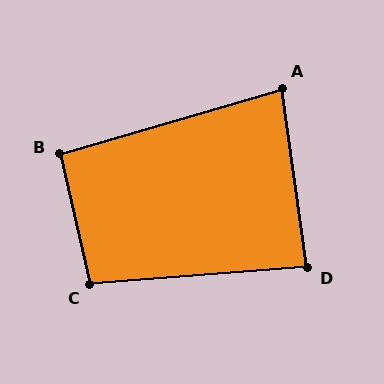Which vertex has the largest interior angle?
C, at approximately 99 degrees.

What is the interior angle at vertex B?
Approximately 93 degrees (approximately right).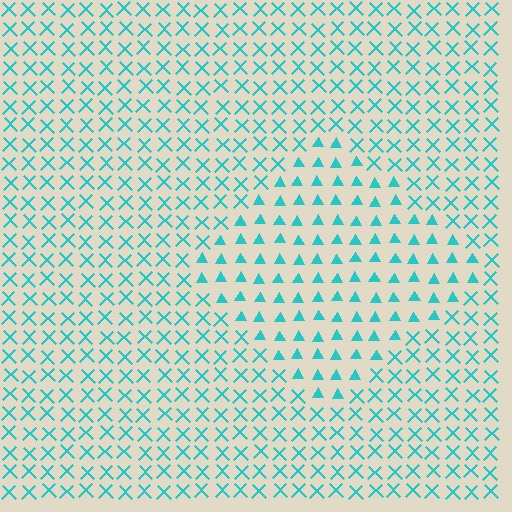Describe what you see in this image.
The image is filled with small cyan elements arranged in a uniform grid. A diamond-shaped region contains triangles, while the surrounding area contains X marks. The boundary is defined purely by the change in element shape.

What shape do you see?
I see a diamond.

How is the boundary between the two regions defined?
The boundary is defined by a change in element shape: triangles inside vs. X marks outside. All elements share the same color and spacing.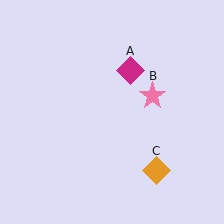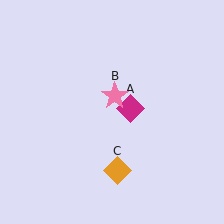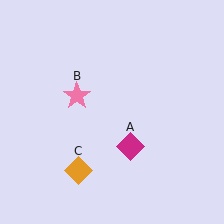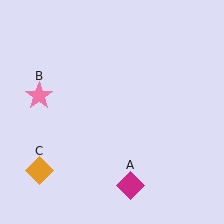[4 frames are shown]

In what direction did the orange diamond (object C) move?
The orange diamond (object C) moved left.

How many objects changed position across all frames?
3 objects changed position: magenta diamond (object A), pink star (object B), orange diamond (object C).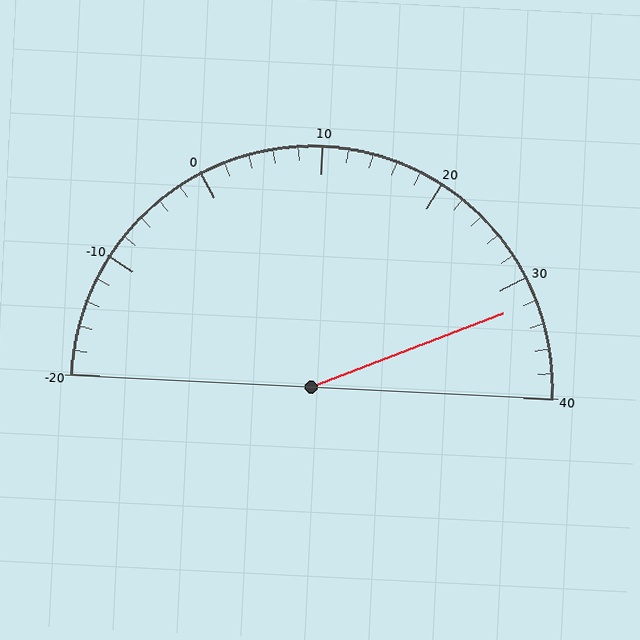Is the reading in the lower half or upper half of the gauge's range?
The reading is in the upper half of the range (-20 to 40).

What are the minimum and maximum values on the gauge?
The gauge ranges from -20 to 40.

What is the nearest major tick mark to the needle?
The nearest major tick mark is 30.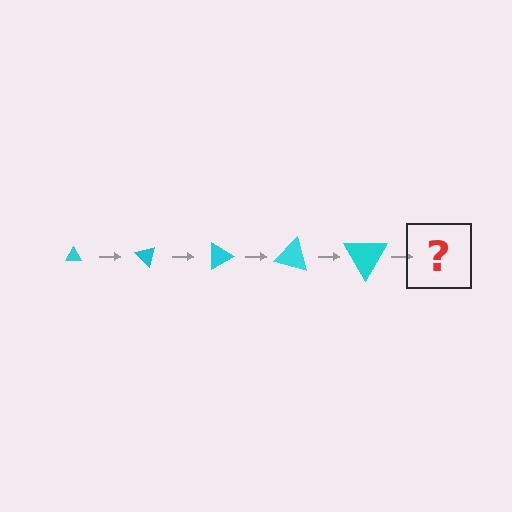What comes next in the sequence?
The next element should be a triangle, larger than the previous one and rotated 225 degrees from the start.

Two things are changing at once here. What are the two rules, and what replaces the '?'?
The two rules are that the triangle grows larger each step and it rotates 45 degrees each step. The '?' should be a triangle, larger than the previous one and rotated 225 degrees from the start.